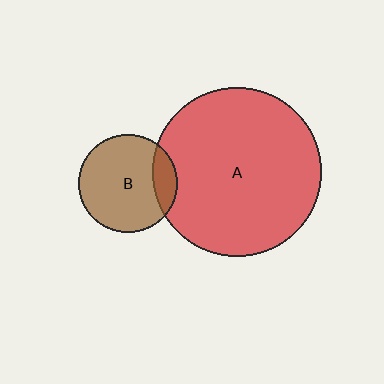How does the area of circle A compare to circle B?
Approximately 2.9 times.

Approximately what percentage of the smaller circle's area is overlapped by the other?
Approximately 15%.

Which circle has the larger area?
Circle A (red).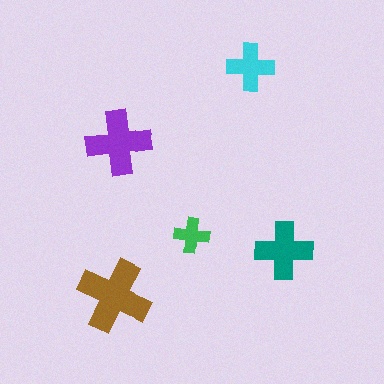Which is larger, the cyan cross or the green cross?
The cyan one.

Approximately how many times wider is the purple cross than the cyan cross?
About 1.5 times wider.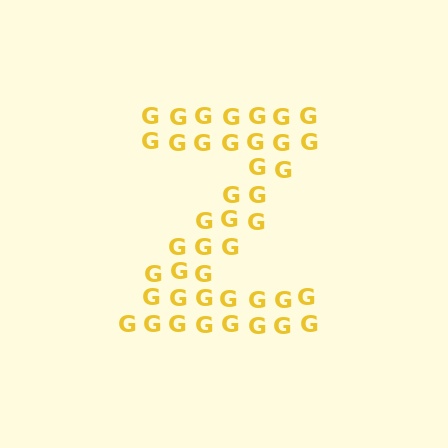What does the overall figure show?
The overall figure shows the letter Z.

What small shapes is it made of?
It is made of small letter G's.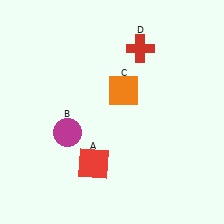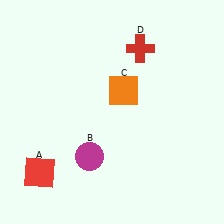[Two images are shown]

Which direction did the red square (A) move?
The red square (A) moved left.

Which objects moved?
The objects that moved are: the red square (A), the magenta circle (B).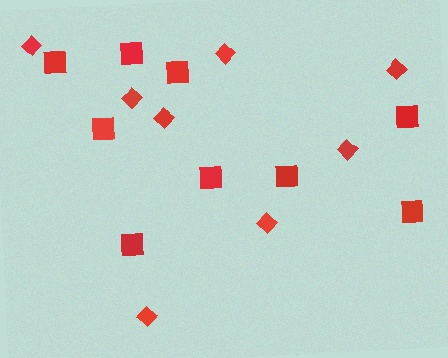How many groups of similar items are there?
There are 2 groups: one group of diamonds (8) and one group of squares (9).